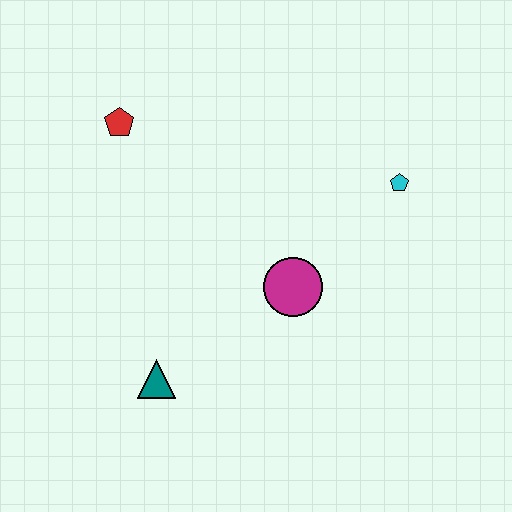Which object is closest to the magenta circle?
The cyan pentagon is closest to the magenta circle.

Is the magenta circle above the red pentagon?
No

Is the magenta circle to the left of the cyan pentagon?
Yes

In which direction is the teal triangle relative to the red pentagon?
The teal triangle is below the red pentagon.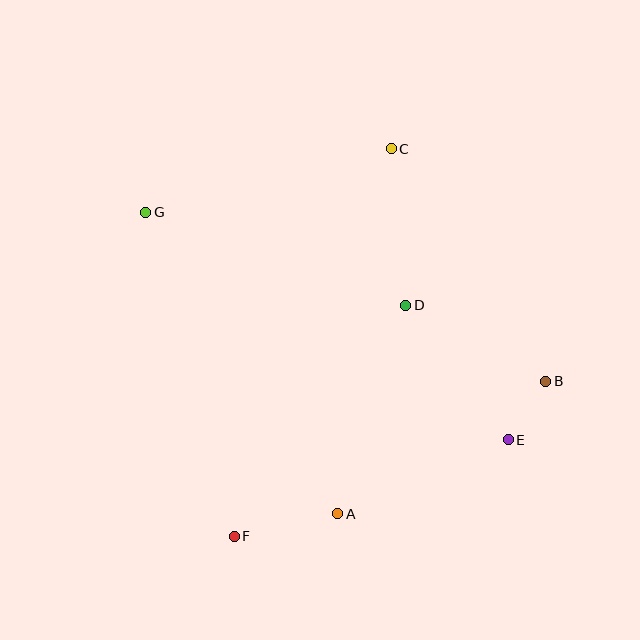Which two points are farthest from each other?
Points B and G are farthest from each other.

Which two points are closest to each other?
Points B and E are closest to each other.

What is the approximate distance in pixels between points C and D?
The distance between C and D is approximately 157 pixels.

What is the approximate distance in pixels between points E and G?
The distance between E and G is approximately 428 pixels.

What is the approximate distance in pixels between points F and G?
The distance between F and G is approximately 336 pixels.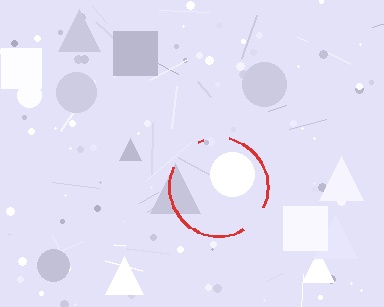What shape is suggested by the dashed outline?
The dashed outline suggests a circle.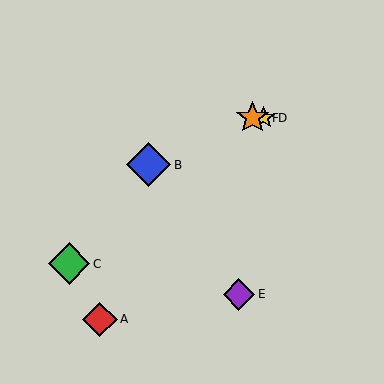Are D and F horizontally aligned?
Yes, both are at y≈118.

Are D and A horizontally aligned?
No, D is at y≈118 and A is at y≈319.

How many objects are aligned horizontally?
2 objects (D, F) are aligned horizontally.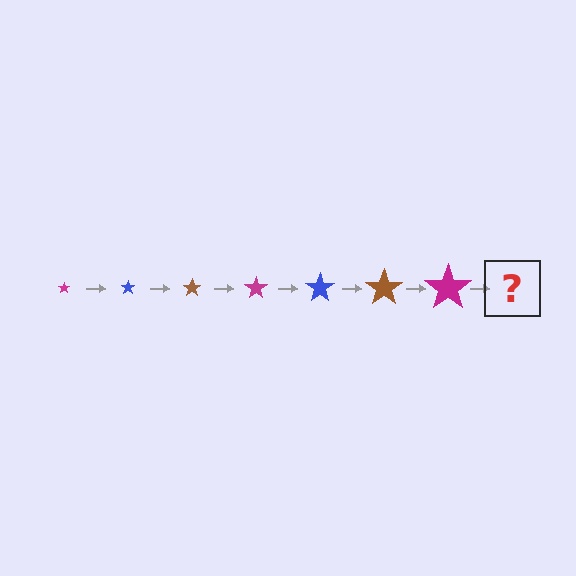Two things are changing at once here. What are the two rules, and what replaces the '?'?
The two rules are that the star grows larger each step and the color cycles through magenta, blue, and brown. The '?' should be a blue star, larger than the previous one.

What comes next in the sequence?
The next element should be a blue star, larger than the previous one.